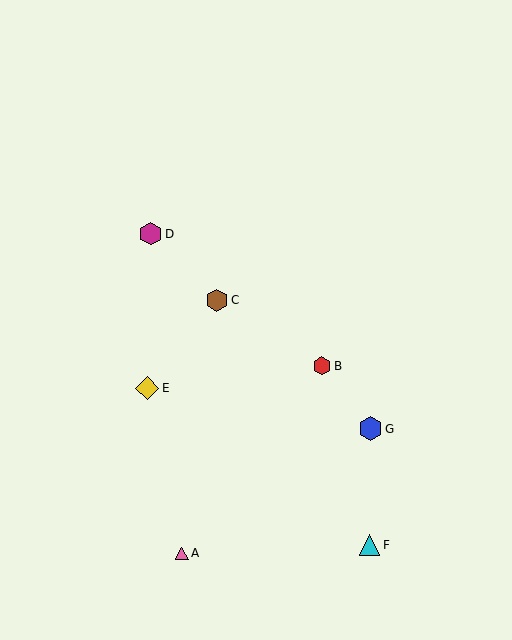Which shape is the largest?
The blue hexagon (labeled G) is the largest.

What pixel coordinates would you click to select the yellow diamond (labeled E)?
Click at (147, 388) to select the yellow diamond E.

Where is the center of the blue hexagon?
The center of the blue hexagon is at (371, 429).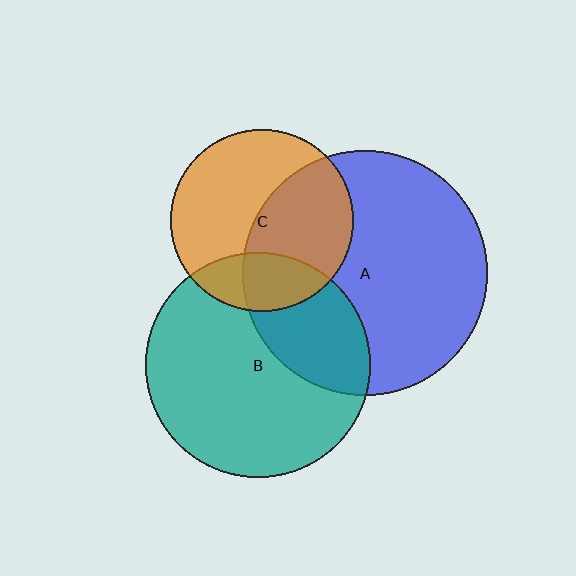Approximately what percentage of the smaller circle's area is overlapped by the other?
Approximately 30%.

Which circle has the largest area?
Circle A (blue).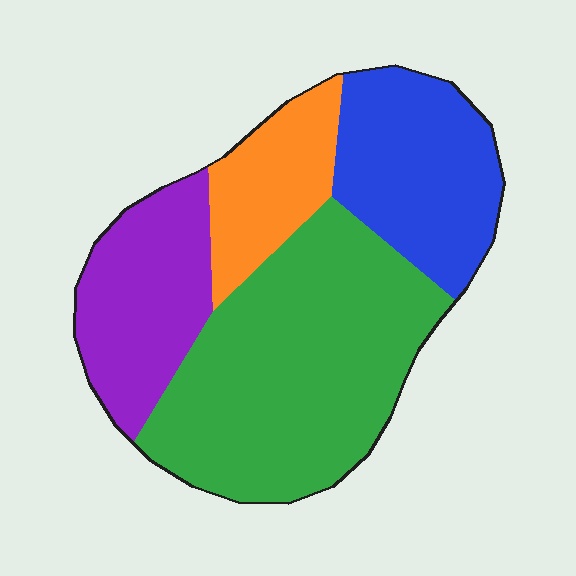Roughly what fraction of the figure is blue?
Blue takes up less than a quarter of the figure.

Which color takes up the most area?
Green, at roughly 45%.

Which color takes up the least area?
Orange, at roughly 15%.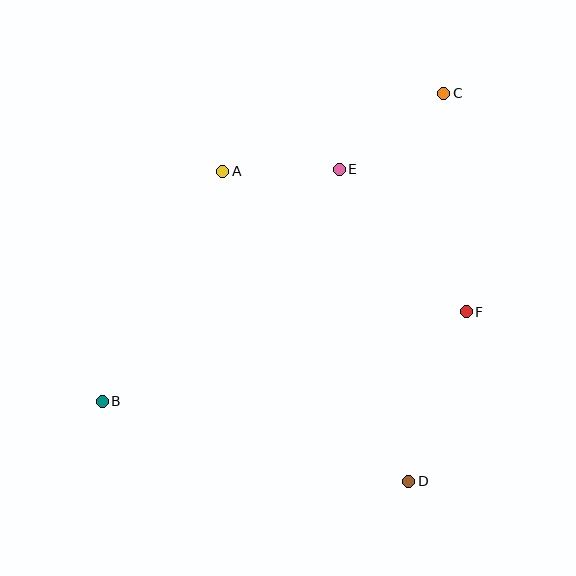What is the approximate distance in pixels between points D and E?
The distance between D and E is approximately 320 pixels.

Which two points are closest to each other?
Points A and E are closest to each other.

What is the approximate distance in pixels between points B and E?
The distance between B and E is approximately 332 pixels.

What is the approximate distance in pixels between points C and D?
The distance between C and D is approximately 390 pixels.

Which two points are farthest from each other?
Points B and C are farthest from each other.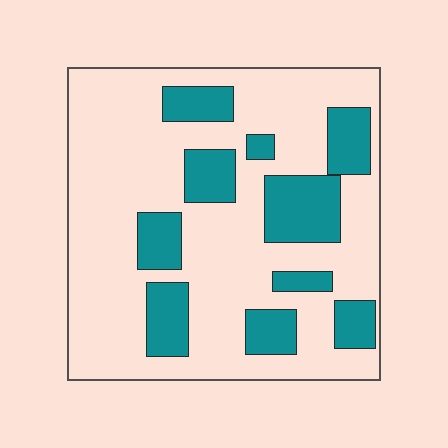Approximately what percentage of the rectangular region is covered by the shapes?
Approximately 25%.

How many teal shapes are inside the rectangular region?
10.